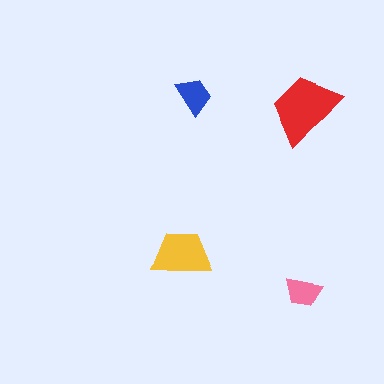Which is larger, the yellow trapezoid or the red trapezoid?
The red one.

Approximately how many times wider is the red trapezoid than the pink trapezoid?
About 2 times wider.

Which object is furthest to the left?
The yellow trapezoid is leftmost.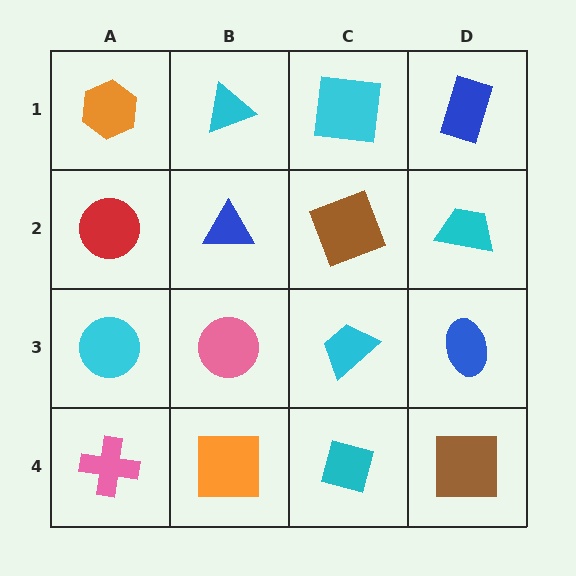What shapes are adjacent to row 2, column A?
An orange hexagon (row 1, column A), a cyan circle (row 3, column A), a blue triangle (row 2, column B).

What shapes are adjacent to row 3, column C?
A brown square (row 2, column C), a cyan square (row 4, column C), a pink circle (row 3, column B), a blue ellipse (row 3, column D).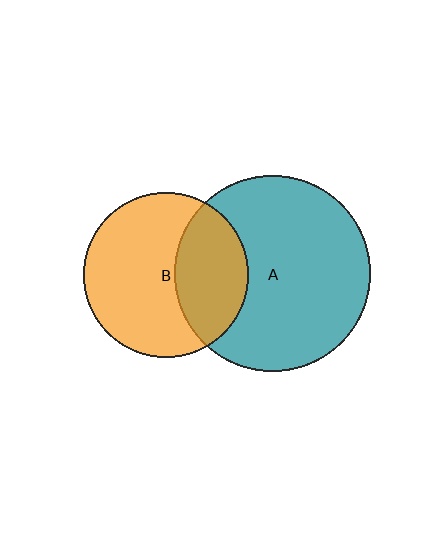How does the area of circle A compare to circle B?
Approximately 1.4 times.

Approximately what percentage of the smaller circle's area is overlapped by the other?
Approximately 35%.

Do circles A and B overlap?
Yes.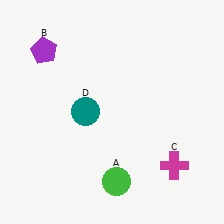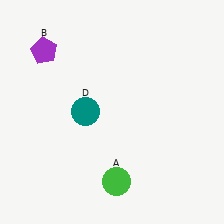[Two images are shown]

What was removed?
The magenta cross (C) was removed in Image 2.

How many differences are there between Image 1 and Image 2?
There is 1 difference between the two images.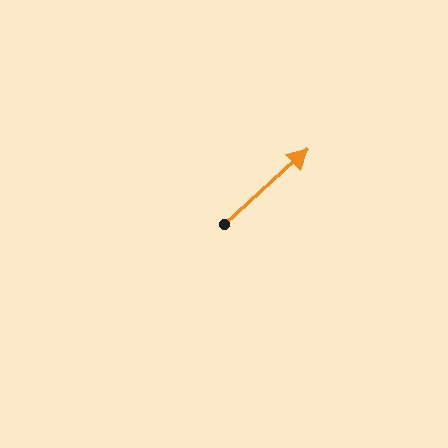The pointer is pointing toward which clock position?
Roughly 2 o'clock.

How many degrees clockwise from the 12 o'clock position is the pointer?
Approximately 48 degrees.